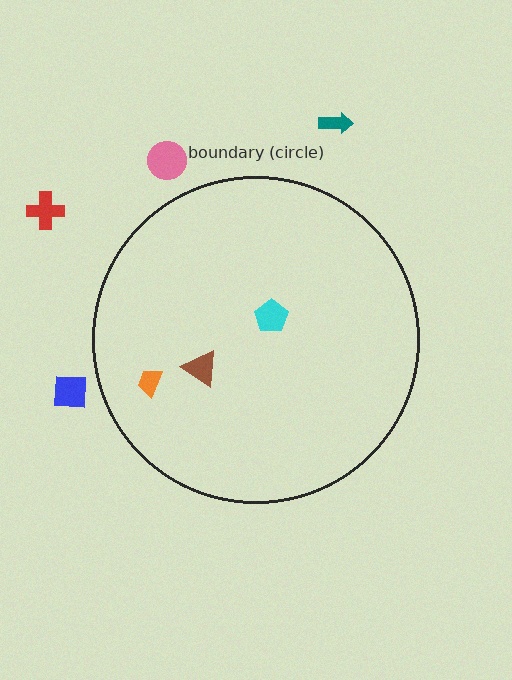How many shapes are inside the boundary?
3 inside, 4 outside.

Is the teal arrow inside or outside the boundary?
Outside.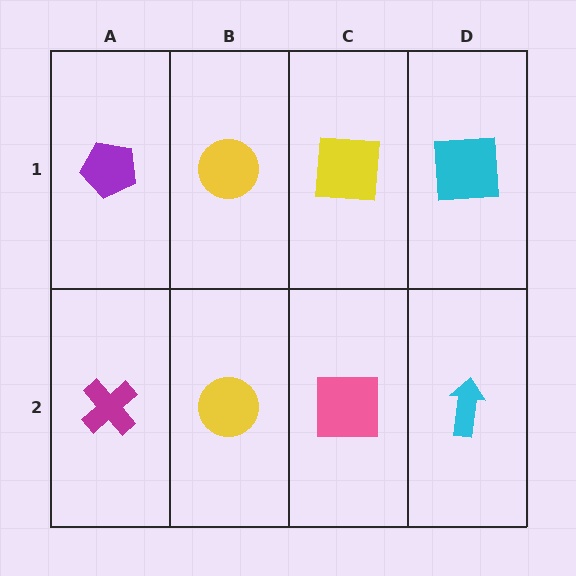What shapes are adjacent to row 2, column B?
A yellow circle (row 1, column B), a magenta cross (row 2, column A), a pink square (row 2, column C).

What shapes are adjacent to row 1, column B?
A yellow circle (row 2, column B), a purple pentagon (row 1, column A), a yellow square (row 1, column C).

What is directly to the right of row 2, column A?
A yellow circle.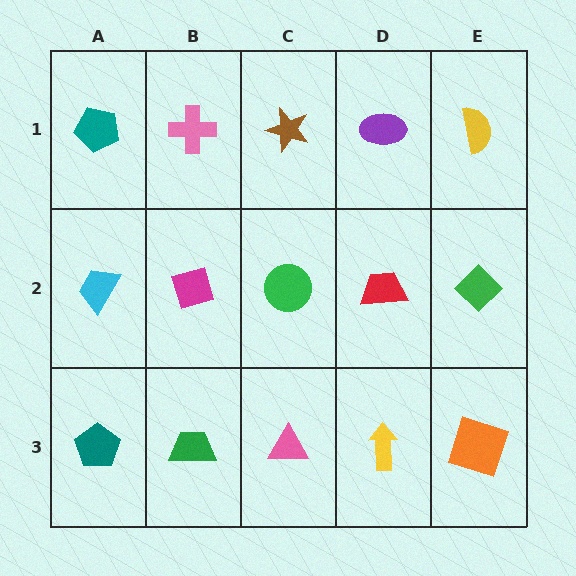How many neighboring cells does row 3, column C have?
3.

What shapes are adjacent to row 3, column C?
A green circle (row 2, column C), a green trapezoid (row 3, column B), a yellow arrow (row 3, column D).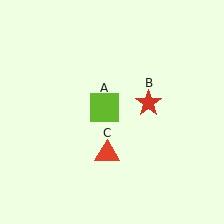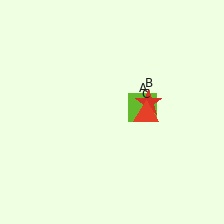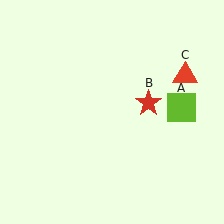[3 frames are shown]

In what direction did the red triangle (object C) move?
The red triangle (object C) moved up and to the right.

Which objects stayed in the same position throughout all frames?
Red star (object B) remained stationary.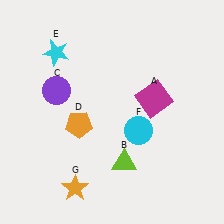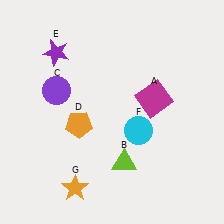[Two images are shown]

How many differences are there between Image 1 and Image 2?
There is 1 difference between the two images.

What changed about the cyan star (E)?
In Image 1, E is cyan. In Image 2, it changed to purple.